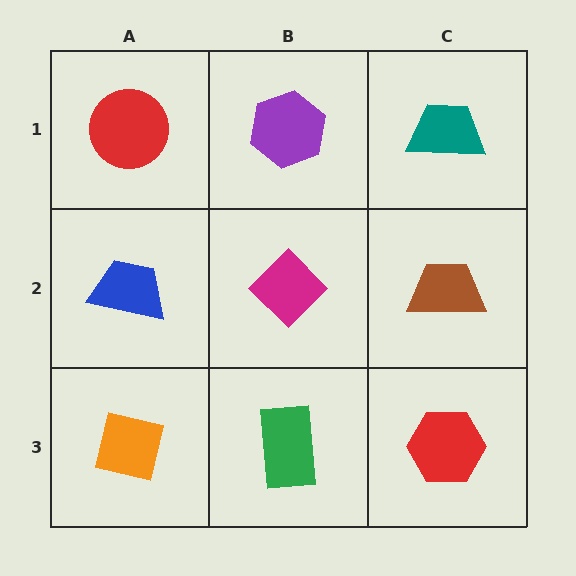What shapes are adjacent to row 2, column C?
A teal trapezoid (row 1, column C), a red hexagon (row 3, column C), a magenta diamond (row 2, column B).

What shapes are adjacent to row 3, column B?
A magenta diamond (row 2, column B), an orange square (row 3, column A), a red hexagon (row 3, column C).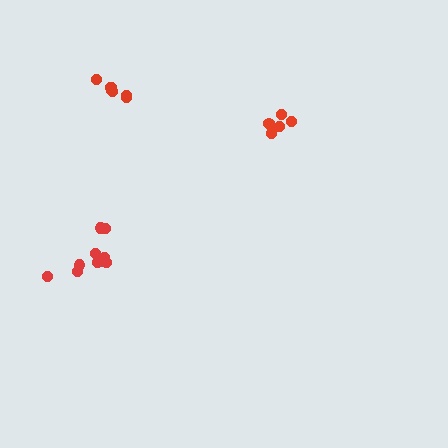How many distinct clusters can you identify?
There are 3 distinct clusters.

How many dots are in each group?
Group 1: 6 dots, Group 2: 11 dots, Group 3: 7 dots (24 total).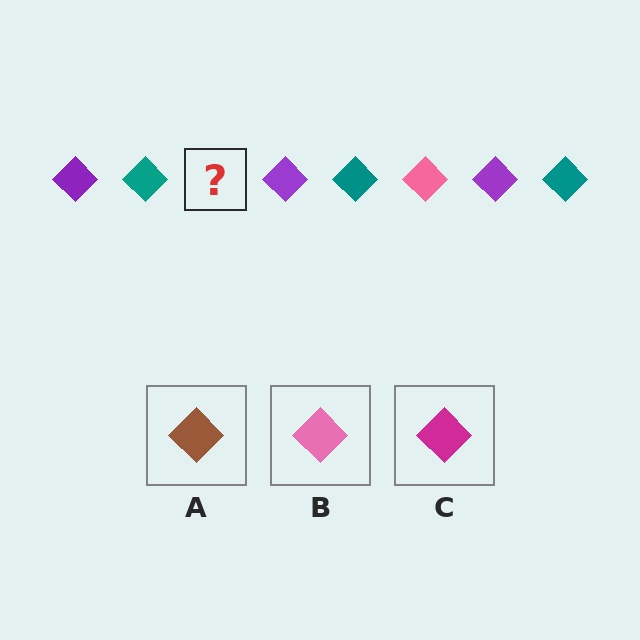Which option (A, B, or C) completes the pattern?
B.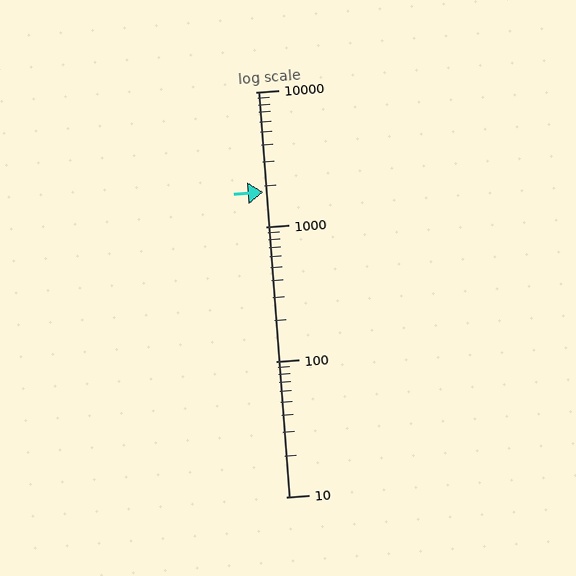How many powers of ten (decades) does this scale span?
The scale spans 3 decades, from 10 to 10000.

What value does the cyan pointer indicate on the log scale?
The pointer indicates approximately 1800.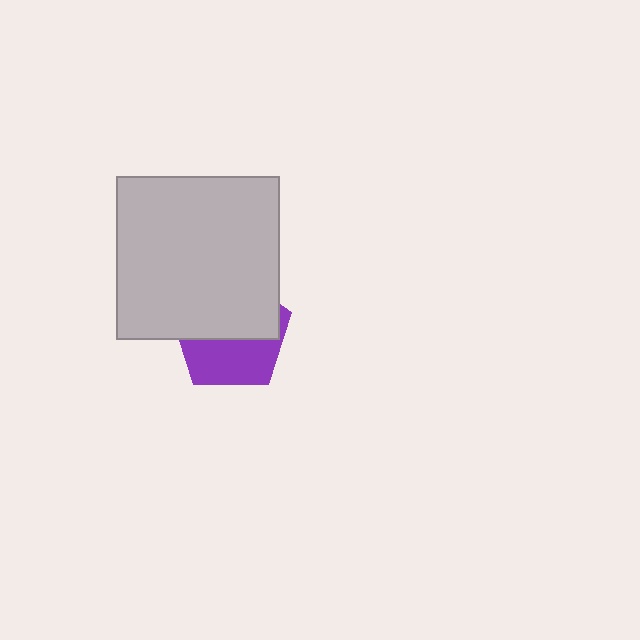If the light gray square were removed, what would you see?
You would see the complete purple pentagon.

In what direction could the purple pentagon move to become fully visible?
The purple pentagon could move down. That would shift it out from behind the light gray square entirely.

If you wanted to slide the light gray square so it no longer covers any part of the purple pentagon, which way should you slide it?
Slide it up — that is the most direct way to separate the two shapes.